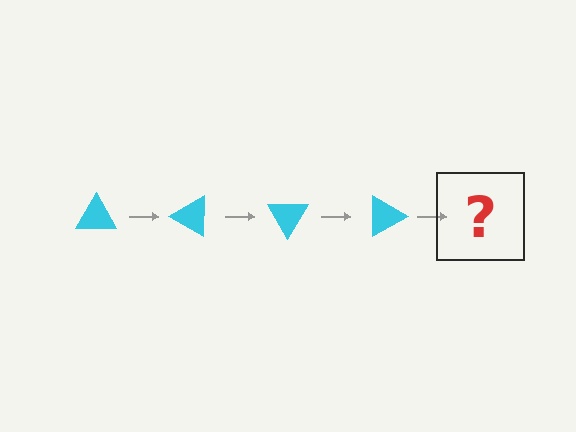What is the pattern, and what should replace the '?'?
The pattern is that the triangle rotates 30 degrees each step. The '?' should be a cyan triangle rotated 120 degrees.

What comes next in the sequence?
The next element should be a cyan triangle rotated 120 degrees.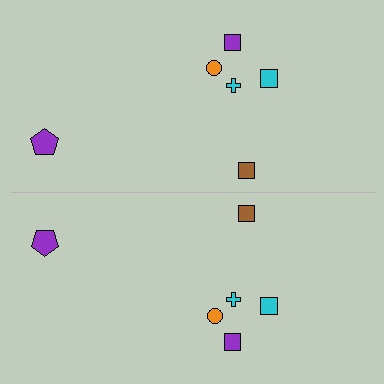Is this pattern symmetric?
Yes, this pattern has bilateral (reflection) symmetry.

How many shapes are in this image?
There are 12 shapes in this image.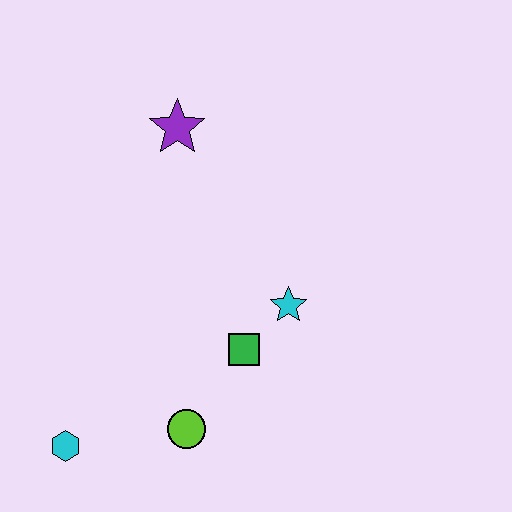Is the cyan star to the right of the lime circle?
Yes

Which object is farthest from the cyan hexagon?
The purple star is farthest from the cyan hexagon.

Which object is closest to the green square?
The cyan star is closest to the green square.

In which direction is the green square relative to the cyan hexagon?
The green square is to the right of the cyan hexagon.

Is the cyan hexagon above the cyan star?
No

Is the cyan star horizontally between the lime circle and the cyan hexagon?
No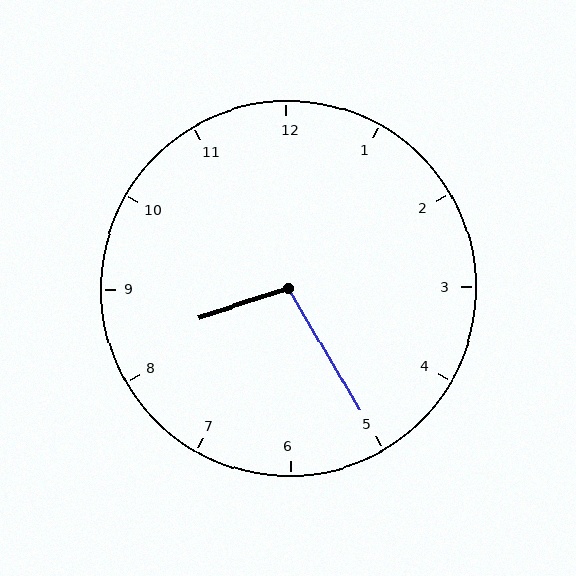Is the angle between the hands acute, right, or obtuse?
It is obtuse.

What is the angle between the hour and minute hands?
Approximately 102 degrees.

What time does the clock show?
8:25.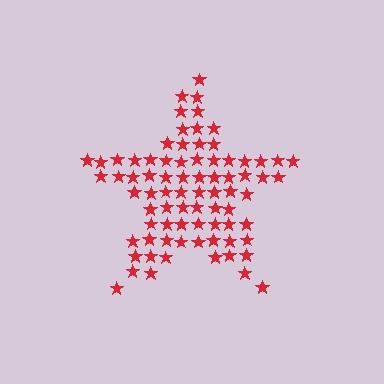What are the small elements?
The small elements are stars.